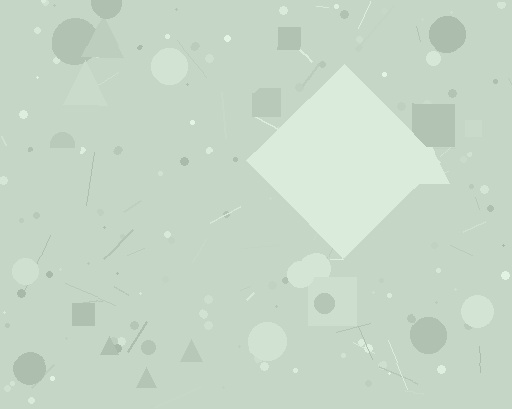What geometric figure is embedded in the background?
A diamond is embedded in the background.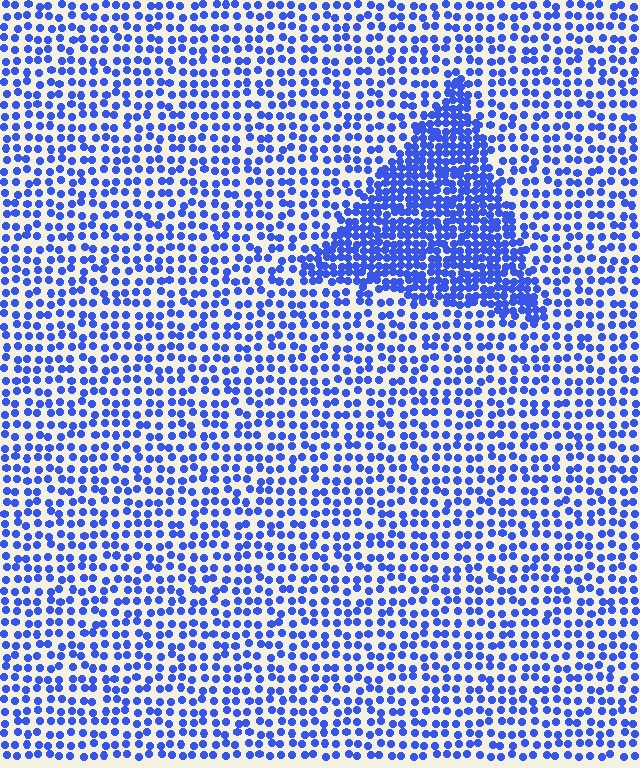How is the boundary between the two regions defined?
The boundary is defined by a change in element density (approximately 2.2x ratio). All elements are the same color, size, and shape.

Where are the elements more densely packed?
The elements are more densely packed inside the triangle boundary.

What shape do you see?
I see a triangle.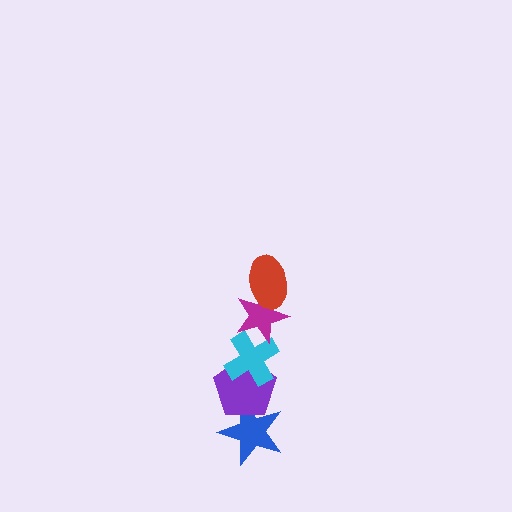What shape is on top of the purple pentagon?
The cyan cross is on top of the purple pentagon.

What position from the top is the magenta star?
The magenta star is 2nd from the top.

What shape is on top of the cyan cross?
The magenta star is on top of the cyan cross.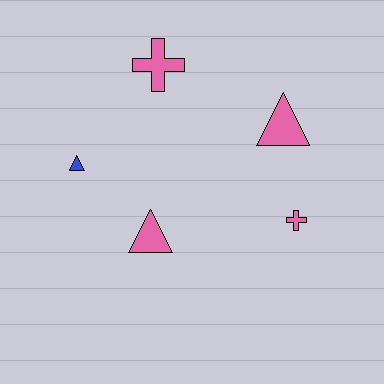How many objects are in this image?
There are 5 objects.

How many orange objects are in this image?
There are no orange objects.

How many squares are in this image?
There are no squares.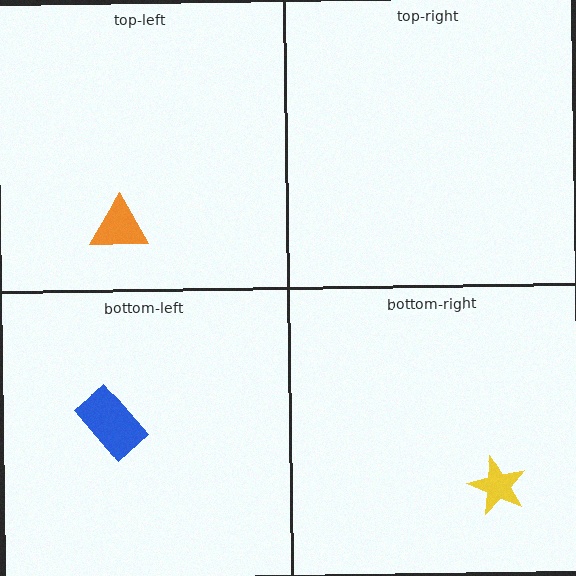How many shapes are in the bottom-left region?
1.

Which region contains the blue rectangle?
The bottom-left region.